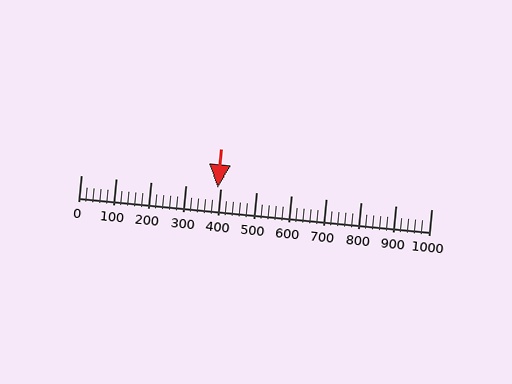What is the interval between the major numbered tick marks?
The major tick marks are spaced 100 units apart.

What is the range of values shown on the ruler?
The ruler shows values from 0 to 1000.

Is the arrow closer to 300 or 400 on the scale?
The arrow is closer to 400.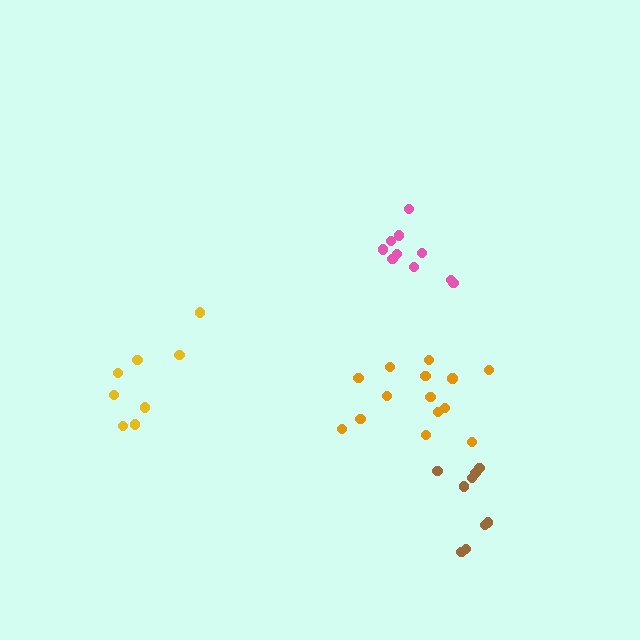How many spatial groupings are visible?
There are 4 spatial groupings.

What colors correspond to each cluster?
The clusters are colored: yellow, brown, orange, pink.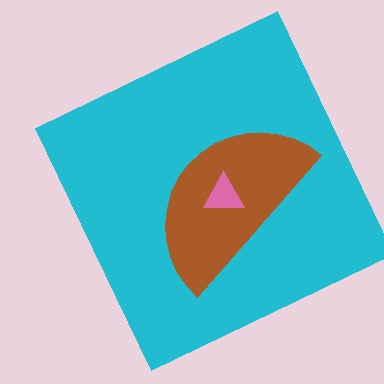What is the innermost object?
The pink triangle.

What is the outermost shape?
The cyan square.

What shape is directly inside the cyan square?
The brown semicircle.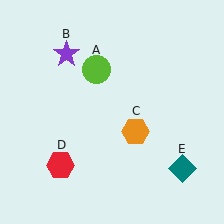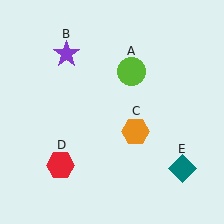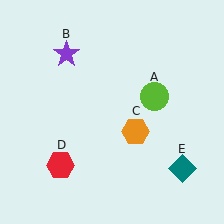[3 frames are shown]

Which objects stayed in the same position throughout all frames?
Purple star (object B) and orange hexagon (object C) and red hexagon (object D) and teal diamond (object E) remained stationary.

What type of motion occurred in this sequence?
The lime circle (object A) rotated clockwise around the center of the scene.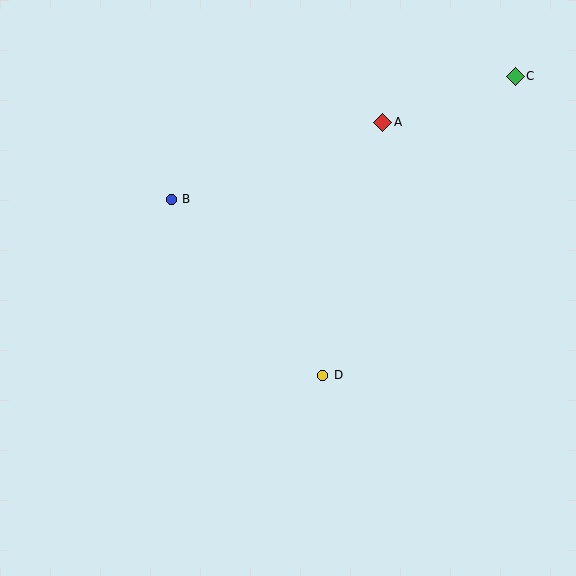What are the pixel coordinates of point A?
Point A is at (383, 122).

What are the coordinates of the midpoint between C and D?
The midpoint between C and D is at (419, 226).